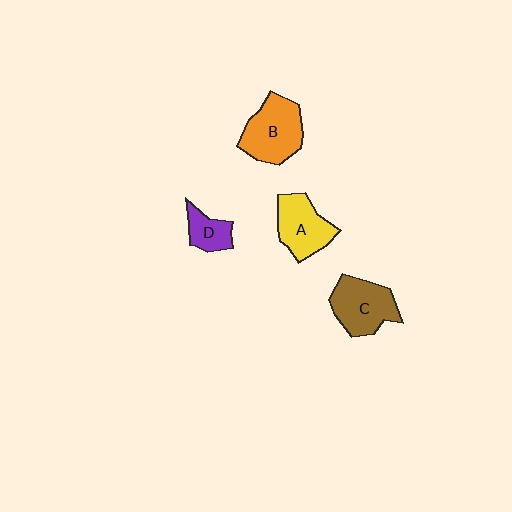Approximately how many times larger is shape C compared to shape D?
Approximately 2.0 times.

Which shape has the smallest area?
Shape D (purple).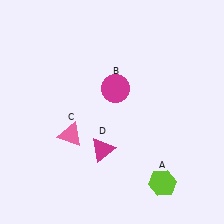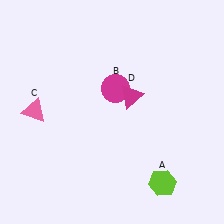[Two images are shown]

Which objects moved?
The objects that moved are: the pink triangle (C), the magenta triangle (D).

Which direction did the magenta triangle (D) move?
The magenta triangle (D) moved up.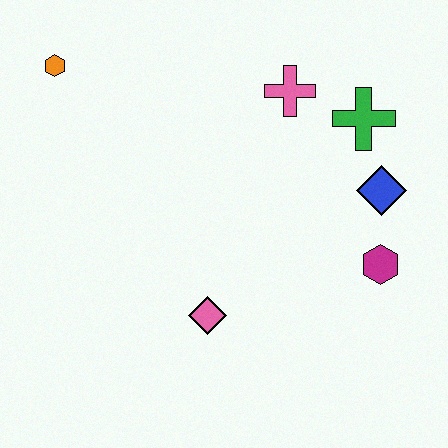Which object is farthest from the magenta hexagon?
The orange hexagon is farthest from the magenta hexagon.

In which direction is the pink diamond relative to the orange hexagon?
The pink diamond is below the orange hexagon.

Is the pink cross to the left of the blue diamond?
Yes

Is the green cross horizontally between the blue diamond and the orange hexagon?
Yes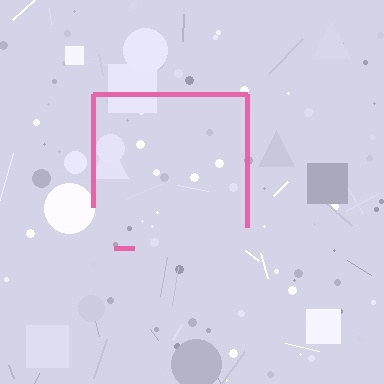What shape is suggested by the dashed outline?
The dashed outline suggests a square.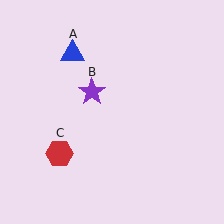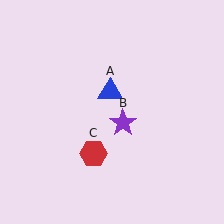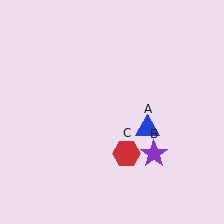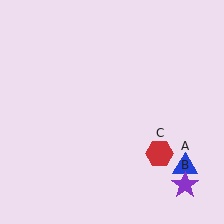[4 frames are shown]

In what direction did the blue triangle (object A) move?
The blue triangle (object A) moved down and to the right.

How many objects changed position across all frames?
3 objects changed position: blue triangle (object A), purple star (object B), red hexagon (object C).